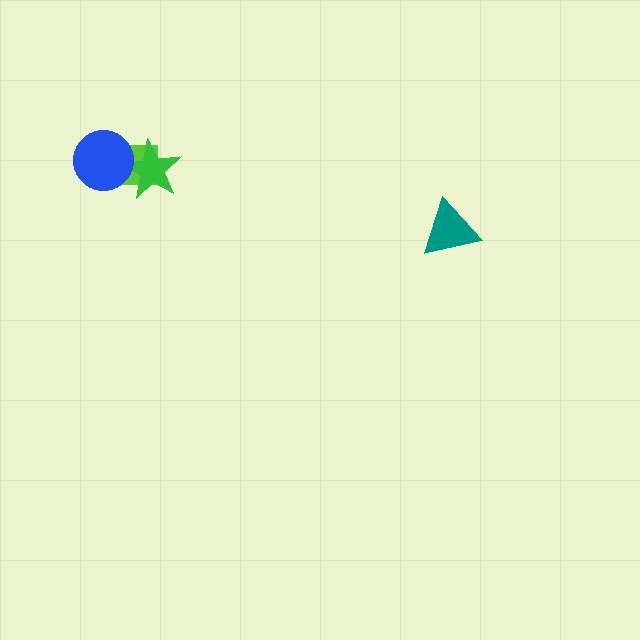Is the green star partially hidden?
Yes, it is partially covered by another shape.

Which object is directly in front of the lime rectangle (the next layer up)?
The green star is directly in front of the lime rectangle.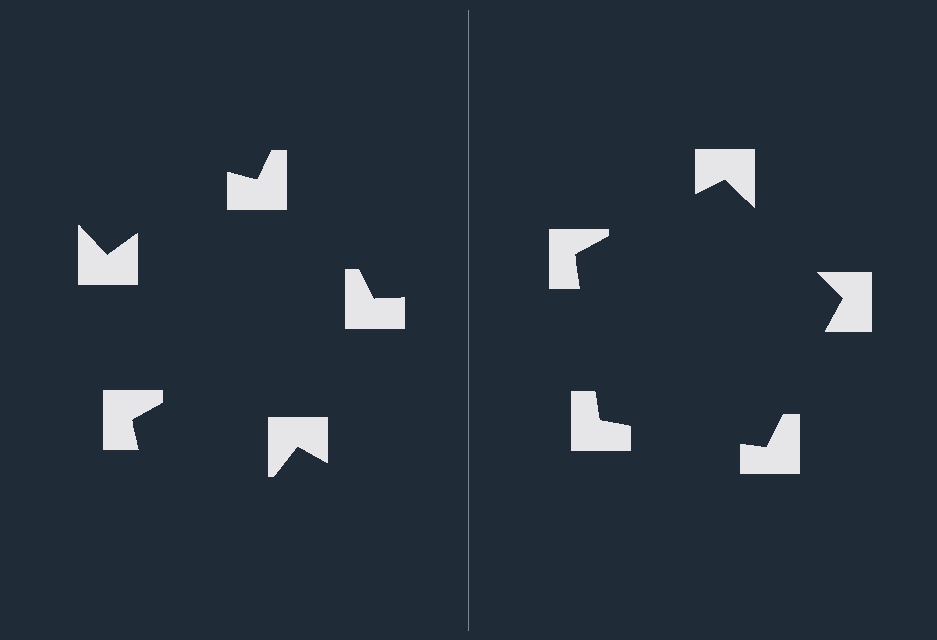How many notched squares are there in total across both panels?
10 — 5 on each side.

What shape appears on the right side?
An illusory pentagon.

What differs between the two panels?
The notched squares are positioned identically on both sides; only the wedge orientations differ. On the right they align to a pentagon; on the left they are misaligned.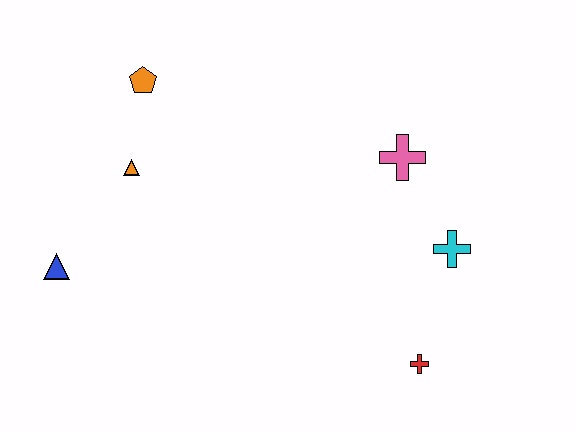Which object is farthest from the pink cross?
The blue triangle is farthest from the pink cross.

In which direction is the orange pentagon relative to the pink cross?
The orange pentagon is to the left of the pink cross.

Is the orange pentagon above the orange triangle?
Yes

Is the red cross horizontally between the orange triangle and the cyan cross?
Yes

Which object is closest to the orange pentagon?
The orange triangle is closest to the orange pentagon.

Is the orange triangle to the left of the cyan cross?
Yes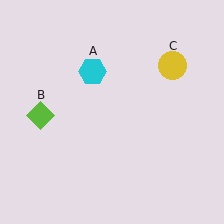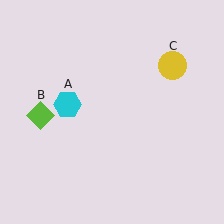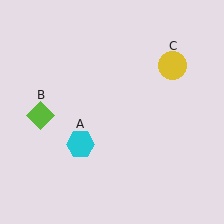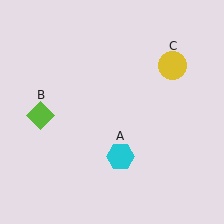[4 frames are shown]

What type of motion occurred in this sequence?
The cyan hexagon (object A) rotated counterclockwise around the center of the scene.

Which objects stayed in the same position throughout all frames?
Lime diamond (object B) and yellow circle (object C) remained stationary.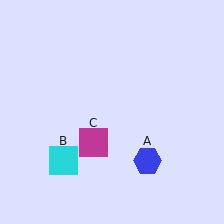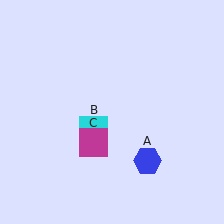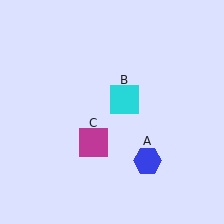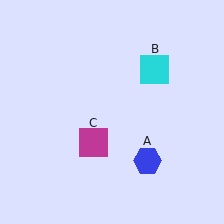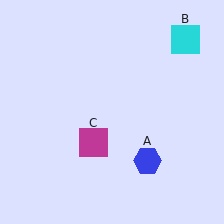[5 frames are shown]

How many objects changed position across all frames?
1 object changed position: cyan square (object B).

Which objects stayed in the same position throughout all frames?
Blue hexagon (object A) and magenta square (object C) remained stationary.